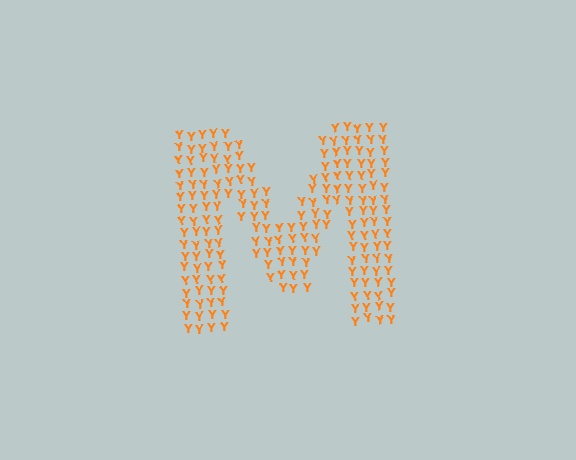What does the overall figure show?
The overall figure shows the letter M.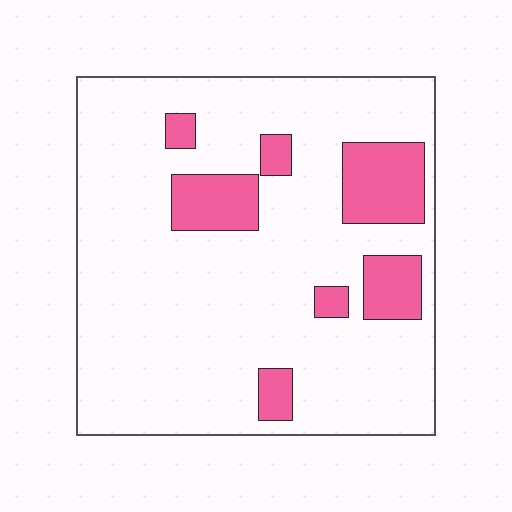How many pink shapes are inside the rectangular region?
7.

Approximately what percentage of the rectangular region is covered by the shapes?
Approximately 15%.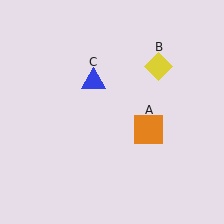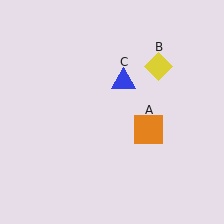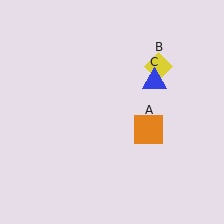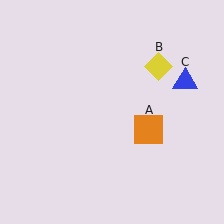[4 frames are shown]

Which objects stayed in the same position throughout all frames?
Orange square (object A) and yellow diamond (object B) remained stationary.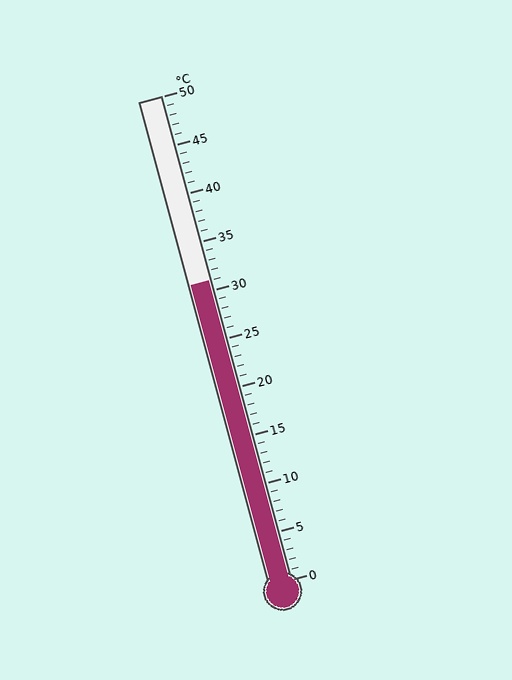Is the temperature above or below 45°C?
The temperature is below 45°C.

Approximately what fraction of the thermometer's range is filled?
The thermometer is filled to approximately 60% of its range.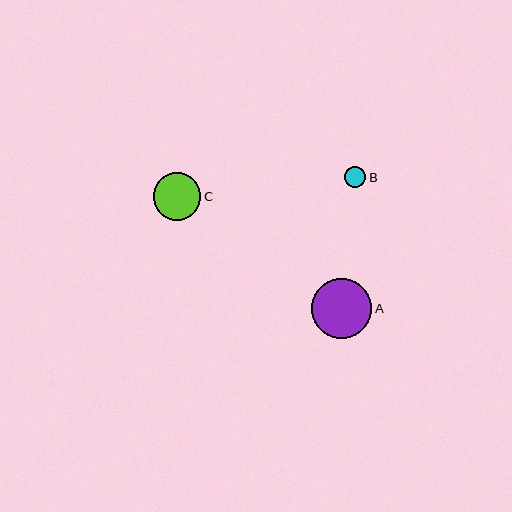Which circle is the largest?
Circle A is the largest with a size of approximately 60 pixels.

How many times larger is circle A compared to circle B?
Circle A is approximately 2.9 times the size of circle B.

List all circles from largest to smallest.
From largest to smallest: A, C, B.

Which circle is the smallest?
Circle B is the smallest with a size of approximately 21 pixels.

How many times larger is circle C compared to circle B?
Circle C is approximately 2.3 times the size of circle B.